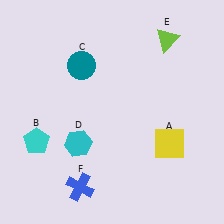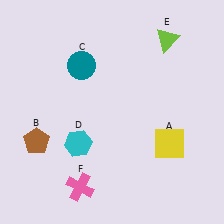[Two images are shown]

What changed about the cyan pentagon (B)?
In Image 1, B is cyan. In Image 2, it changed to brown.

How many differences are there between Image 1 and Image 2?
There are 2 differences between the two images.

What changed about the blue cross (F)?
In Image 1, F is blue. In Image 2, it changed to pink.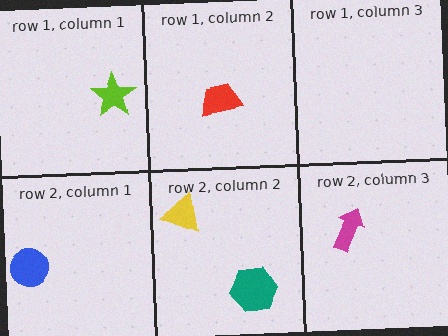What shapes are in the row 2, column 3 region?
The magenta arrow.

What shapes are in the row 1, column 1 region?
The lime star.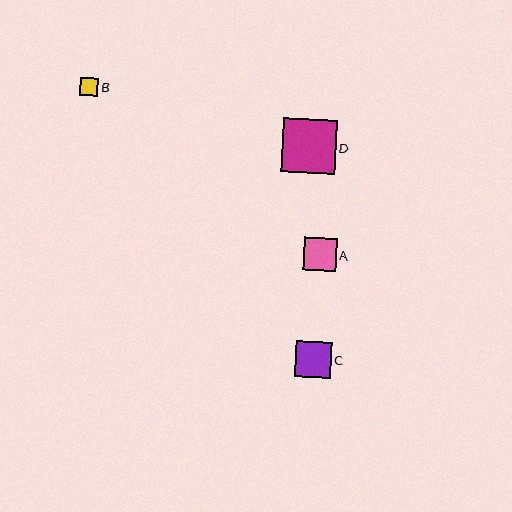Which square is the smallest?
Square B is the smallest with a size of approximately 18 pixels.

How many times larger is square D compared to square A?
Square D is approximately 1.6 times the size of square A.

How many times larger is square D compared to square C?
Square D is approximately 1.5 times the size of square C.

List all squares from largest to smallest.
From largest to smallest: D, C, A, B.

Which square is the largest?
Square D is the largest with a size of approximately 54 pixels.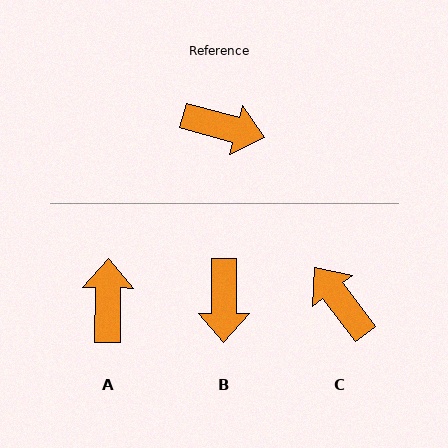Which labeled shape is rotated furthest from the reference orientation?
C, about 143 degrees away.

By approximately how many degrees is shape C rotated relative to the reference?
Approximately 143 degrees counter-clockwise.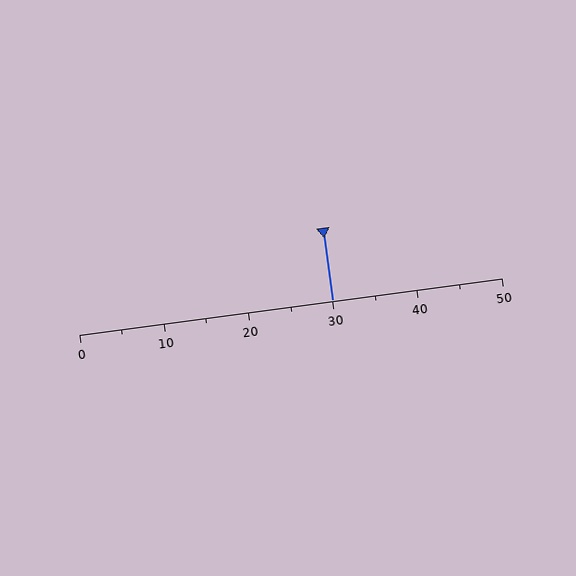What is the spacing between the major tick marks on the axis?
The major ticks are spaced 10 apart.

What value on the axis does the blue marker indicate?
The marker indicates approximately 30.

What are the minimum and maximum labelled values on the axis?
The axis runs from 0 to 50.